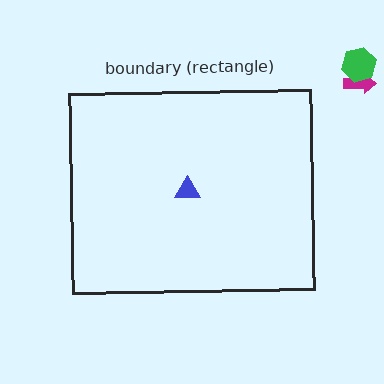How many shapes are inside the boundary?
1 inside, 2 outside.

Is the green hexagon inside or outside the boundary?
Outside.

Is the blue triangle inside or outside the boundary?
Inside.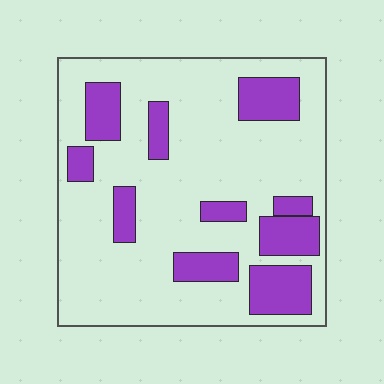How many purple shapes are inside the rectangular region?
10.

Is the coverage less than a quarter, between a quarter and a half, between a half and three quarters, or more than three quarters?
Less than a quarter.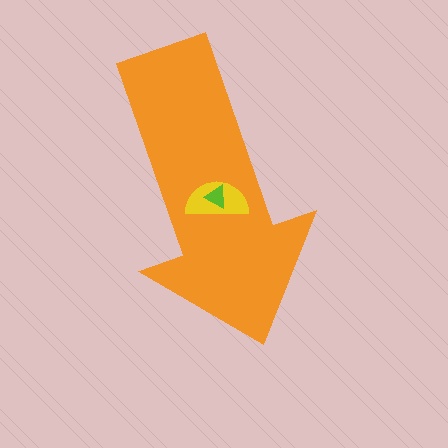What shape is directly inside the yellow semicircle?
The lime triangle.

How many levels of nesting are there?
3.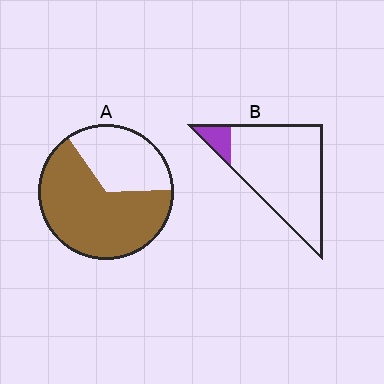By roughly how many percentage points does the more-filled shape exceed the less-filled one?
By roughly 55 percentage points (A over B).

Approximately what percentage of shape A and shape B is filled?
A is approximately 65% and B is approximately 10%.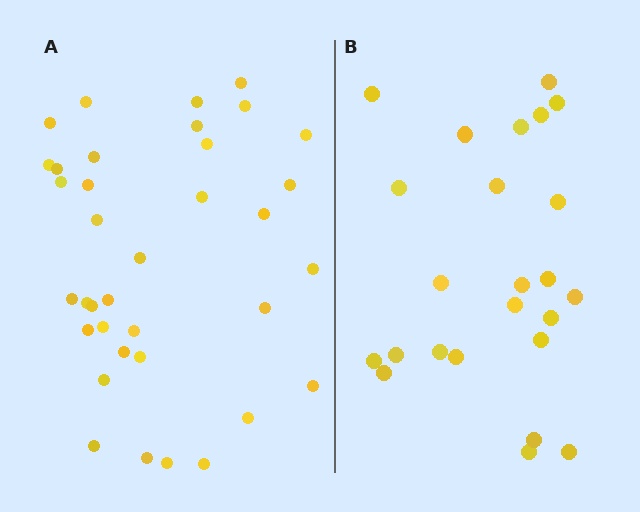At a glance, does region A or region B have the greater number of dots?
Region A (the left region) has more dots.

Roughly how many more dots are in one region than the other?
Region A has roughly 12 or so more dots than region B.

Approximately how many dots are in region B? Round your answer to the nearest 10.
About 20 dots. (The exact count is 24, which rounds to 20.)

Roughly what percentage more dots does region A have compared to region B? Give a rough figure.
About 50% more.